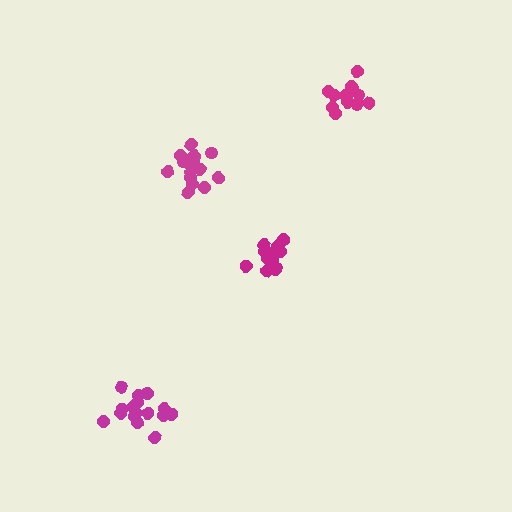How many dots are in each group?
Group 1: 14 dots, Group 2: 16 dots, Group 3: 18 dots, Group 4: 13 dots (61 total).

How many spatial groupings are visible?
There are 4 spatial groupings.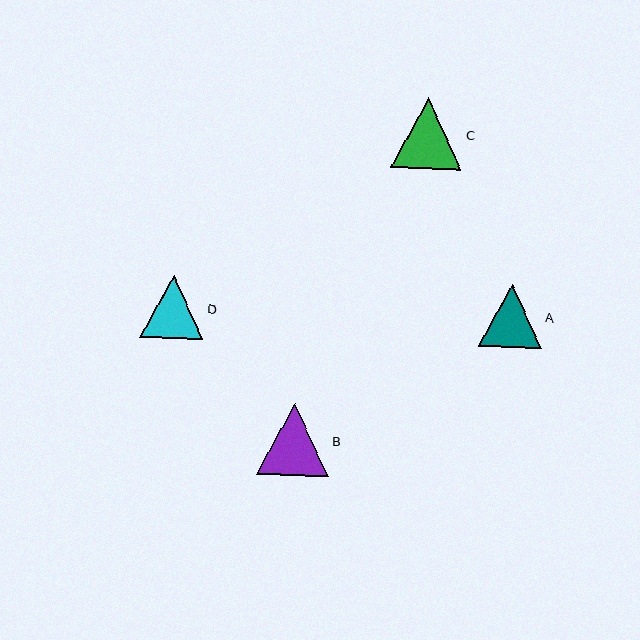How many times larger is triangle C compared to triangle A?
Triangle C is approximately 1.1 times the size of triangle A.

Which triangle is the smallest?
Triangle A is the smallest with a size of approximately 63 pixels.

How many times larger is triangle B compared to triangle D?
Triangle B is approximately 1.1 times the size of triangle D.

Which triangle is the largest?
Triangle B is the largest with a size of approximately 72 pixels.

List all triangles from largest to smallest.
From largest to smallest: B, C, D, A.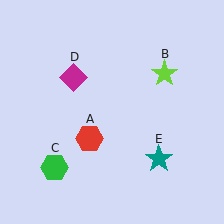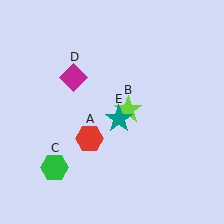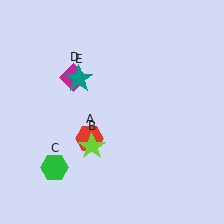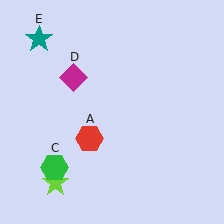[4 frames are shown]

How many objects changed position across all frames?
2 objects changed position: lime star (object B), teal star (object E).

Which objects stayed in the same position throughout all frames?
Red hexagon (object A) and green hexagon (object C) and magenta diamond (object D) remained stationary.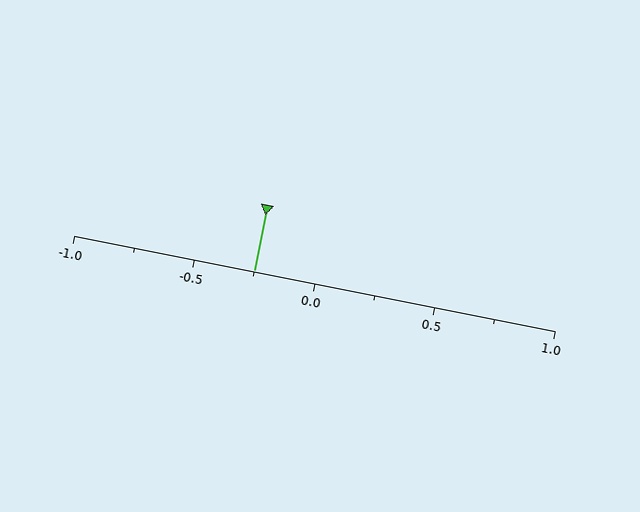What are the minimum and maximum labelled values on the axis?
The axis runs from -1.0 to 1.0.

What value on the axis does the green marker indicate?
The marker indicates approximately -0.25.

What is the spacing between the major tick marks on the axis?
The major ticks are spaced 0.5 apart.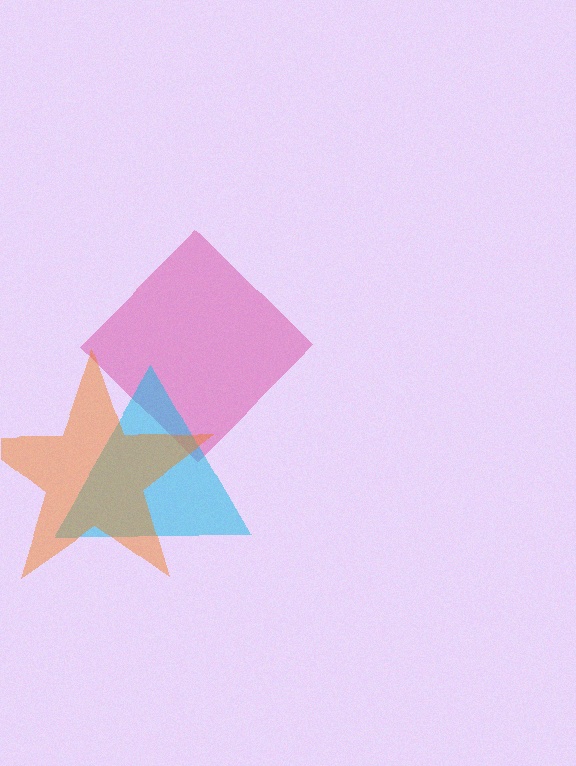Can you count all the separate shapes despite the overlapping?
Yes, there are 3 separate shapes.